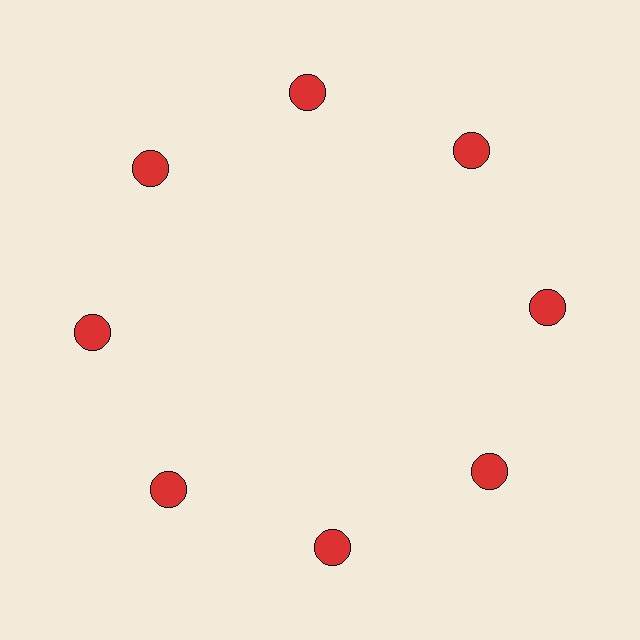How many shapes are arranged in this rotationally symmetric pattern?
There are 8 shapes, arranged in 8 groups of 1.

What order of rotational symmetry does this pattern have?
This pattern has 8-fold rotational symmetry.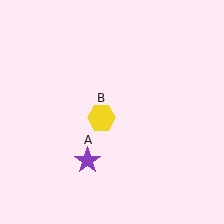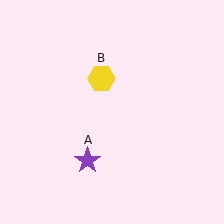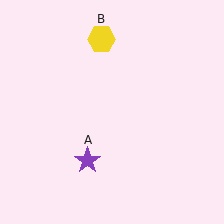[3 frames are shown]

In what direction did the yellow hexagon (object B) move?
The yellow hexagon (object B) moved up.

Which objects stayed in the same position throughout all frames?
Purple star (object A) remained stationary.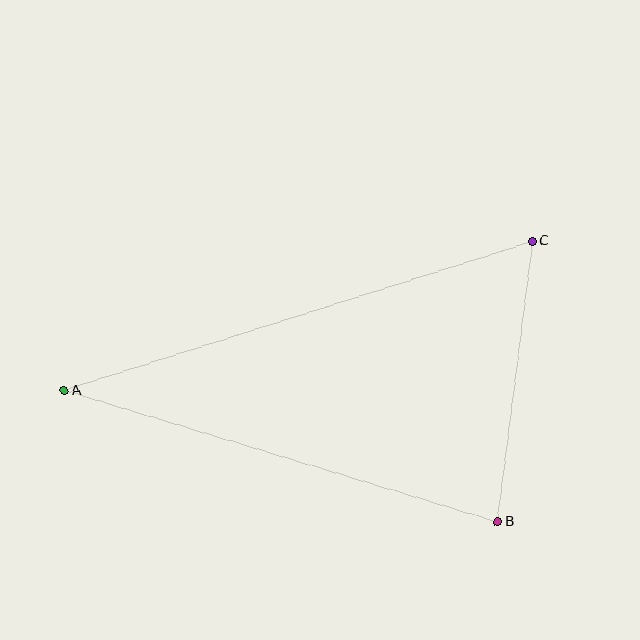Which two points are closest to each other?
Points B and C are closest to each other.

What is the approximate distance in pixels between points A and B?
The distance between A and B is approximately 452 pixels.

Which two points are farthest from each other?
Points A and C are farthest from each other.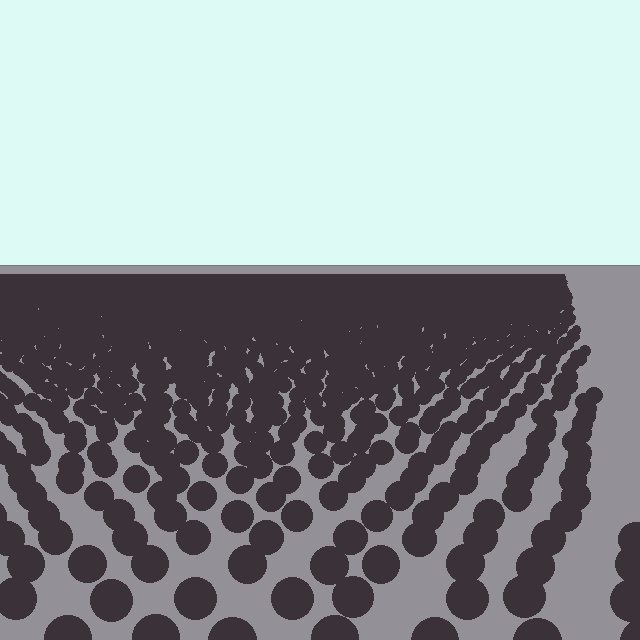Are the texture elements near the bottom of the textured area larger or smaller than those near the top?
Larger. Near the bottom, elements are closer to the viewer and appear at a bigger on-screen size.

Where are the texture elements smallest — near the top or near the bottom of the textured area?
Near the top.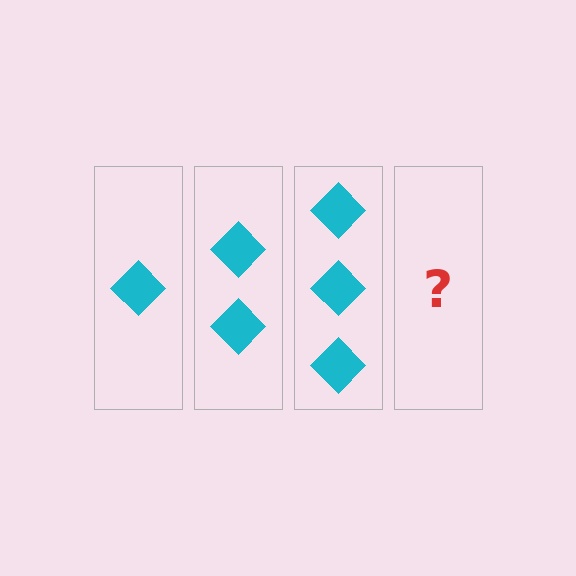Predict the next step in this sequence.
The next step is 4 diamonds.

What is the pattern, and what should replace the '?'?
The pattern is that each step adds one more diamond. The '?' should be 4 diamonds.